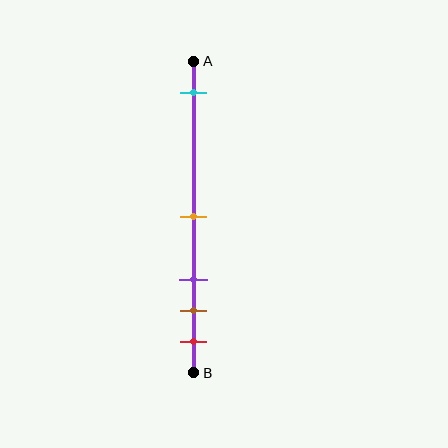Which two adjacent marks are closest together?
The brown and red marks are the closest adjacent pair.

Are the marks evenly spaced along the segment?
No, the marks are not evenly spaced.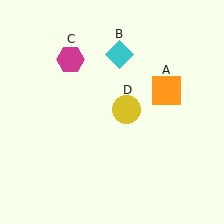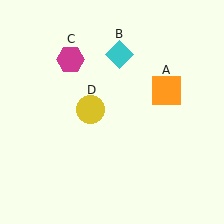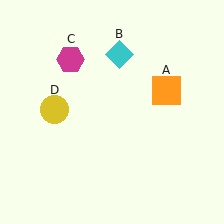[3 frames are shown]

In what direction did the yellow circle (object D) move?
The yellow circle (object D) moved left.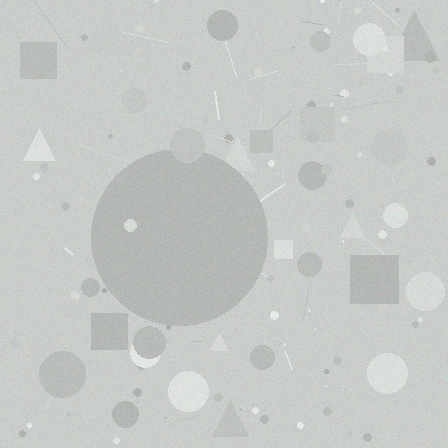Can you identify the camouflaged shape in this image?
The camouflaged shape is a circle.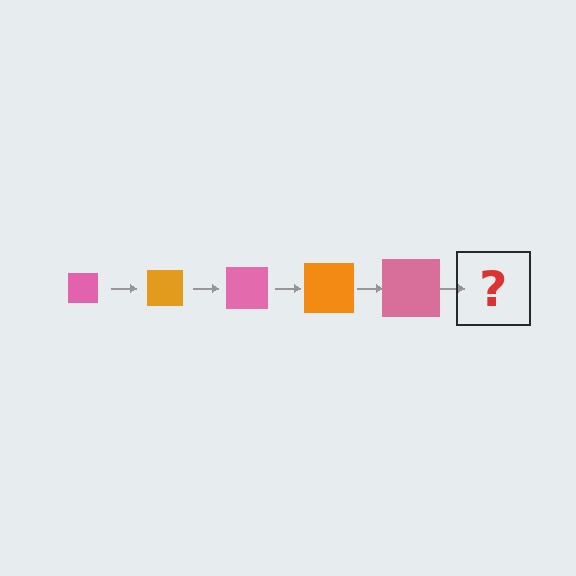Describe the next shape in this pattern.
It should be an orange square, larger than the previous one.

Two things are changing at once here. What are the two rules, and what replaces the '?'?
The two rules are that the square grows larger each step and the color cycles through pink and orange. The '?' should be an orange square, larger than the previous one.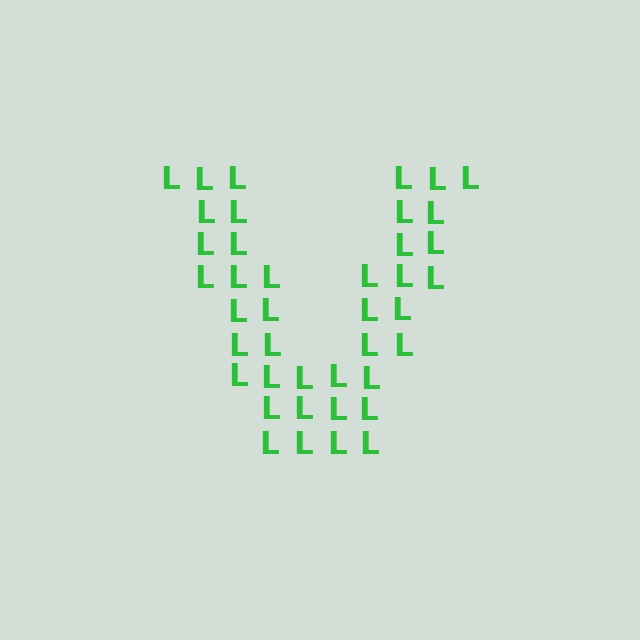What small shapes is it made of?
It is made of small letter L's.